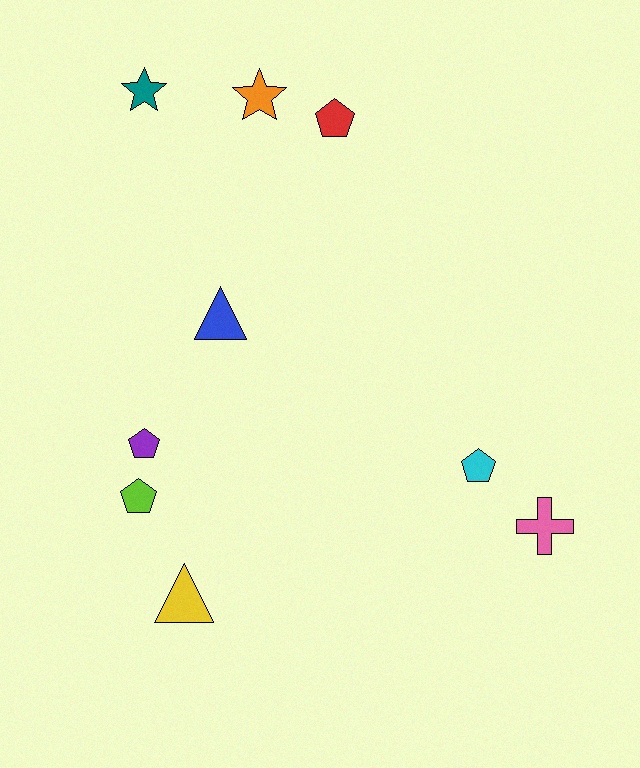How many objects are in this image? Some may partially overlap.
There are 9 objects.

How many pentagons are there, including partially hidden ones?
There are 4 pentagons.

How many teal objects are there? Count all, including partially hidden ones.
There is 1 teal object.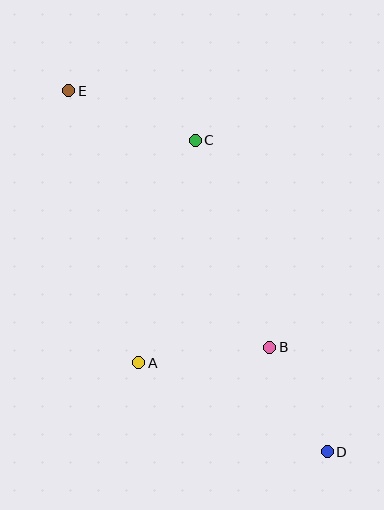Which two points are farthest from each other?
Points D and E are farthest from each other.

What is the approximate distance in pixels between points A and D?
The distance between A and D is approximately 208 pixels.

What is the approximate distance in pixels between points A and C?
The distance between A and C is approximately 230 pixels.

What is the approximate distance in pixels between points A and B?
The distance between A and B is approximately 132 pixels.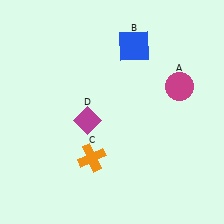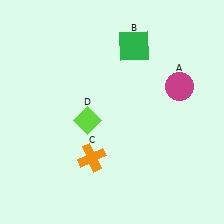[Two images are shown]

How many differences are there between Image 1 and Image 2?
There are 2 differences between the two images.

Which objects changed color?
B changed from blue to green. D changed from magenta to lime.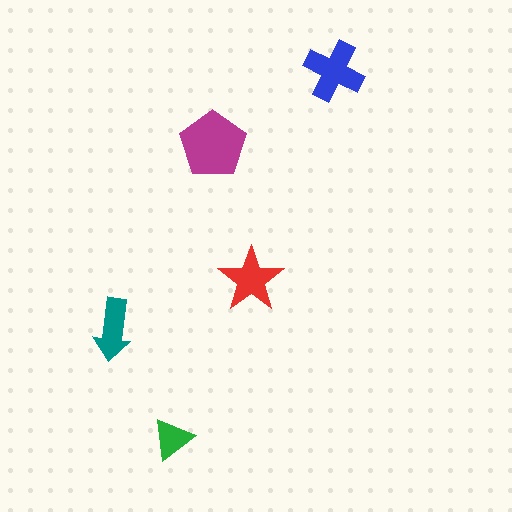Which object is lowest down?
The green triangle is bottommost.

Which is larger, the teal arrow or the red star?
The red star.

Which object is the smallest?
The green triangle.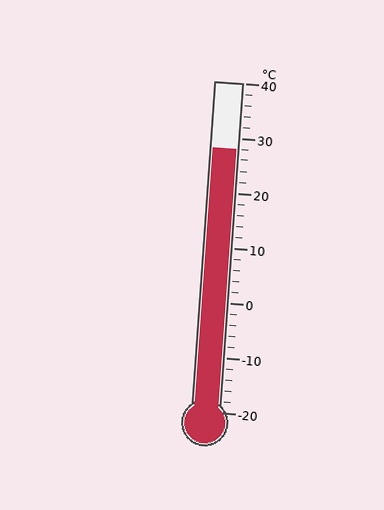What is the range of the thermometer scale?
The thermometer scale ranges from -20°C to 40°C.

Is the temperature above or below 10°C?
The temperature is above 10°C.